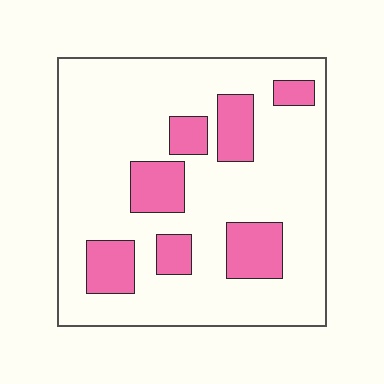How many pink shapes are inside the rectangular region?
7.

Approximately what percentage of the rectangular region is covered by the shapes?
Approximately 20%.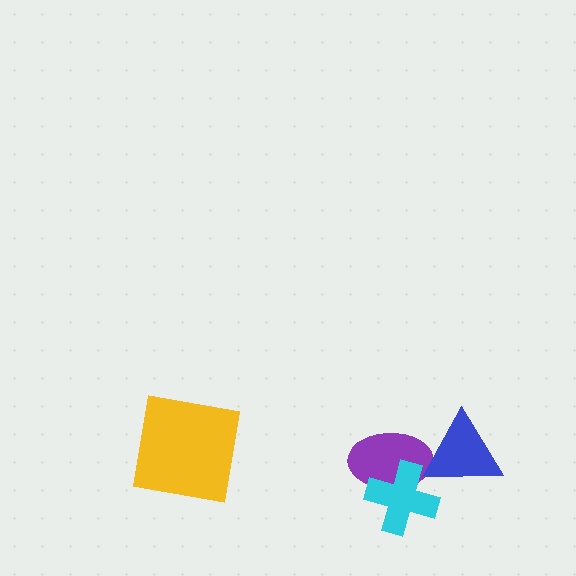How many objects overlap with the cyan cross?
1 object overlaps with the cyan cross.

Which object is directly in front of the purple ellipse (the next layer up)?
The cyan cross is directly in front of the purple ellipse.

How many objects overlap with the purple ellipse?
2 objects overlap with the purple ellipse.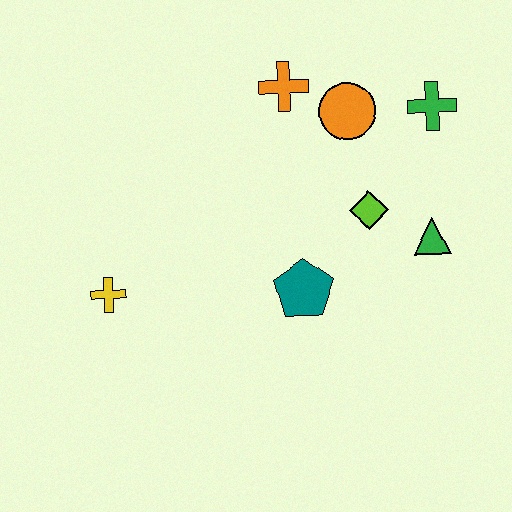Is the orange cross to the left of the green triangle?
Yes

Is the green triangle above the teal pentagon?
Yes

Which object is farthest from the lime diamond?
The yellow cross is farthest from the lime diamond.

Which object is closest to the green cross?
The orange circle is closest to the green cross.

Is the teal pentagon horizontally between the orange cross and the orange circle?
Yes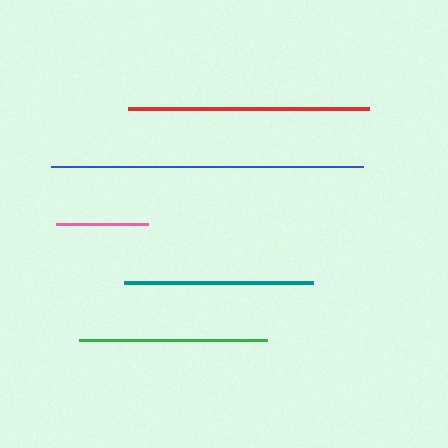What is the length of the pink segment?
The pink segment is approximately 92 pixels long.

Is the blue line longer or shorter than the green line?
The blue line is longer than the green line.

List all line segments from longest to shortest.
From longest to shortest: blue, red, teal, green, pink.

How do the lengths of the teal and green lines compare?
The teal and green lines are approximately the same length.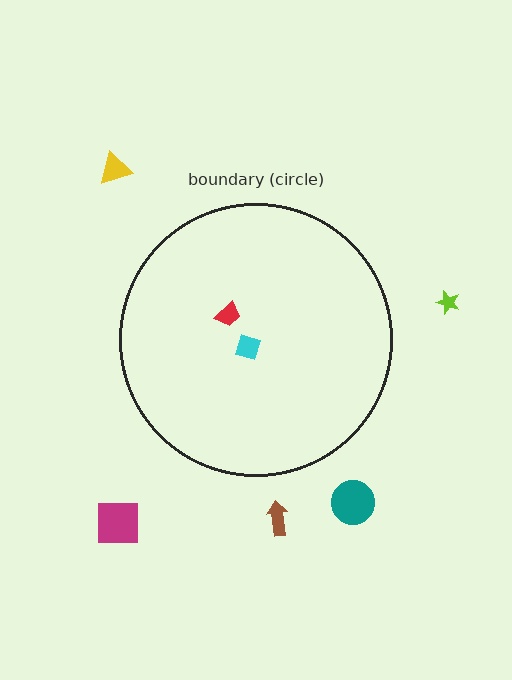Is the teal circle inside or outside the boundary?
Outside.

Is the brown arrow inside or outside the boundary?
Outside.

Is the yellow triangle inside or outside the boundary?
Outside.